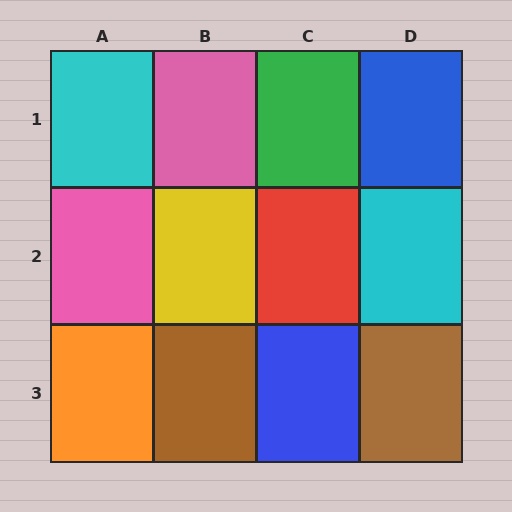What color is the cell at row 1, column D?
Blue.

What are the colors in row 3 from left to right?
Orange, brown, blue, brown.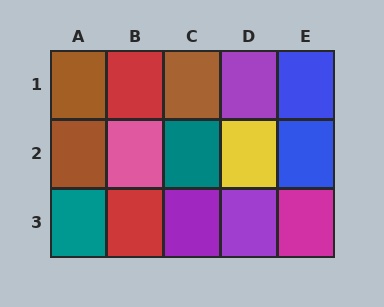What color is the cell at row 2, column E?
Blue.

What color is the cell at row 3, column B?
Red.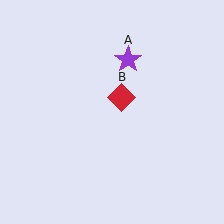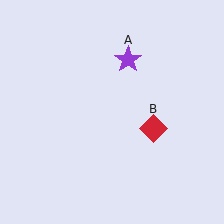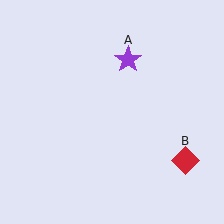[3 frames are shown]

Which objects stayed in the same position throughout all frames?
Purple star (object A) remained stationary.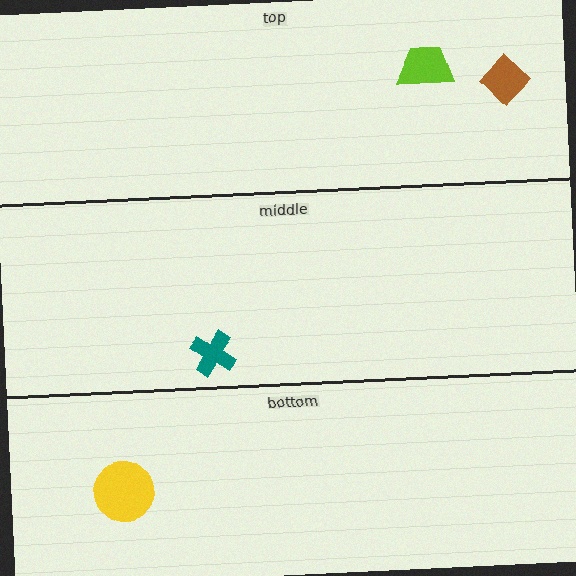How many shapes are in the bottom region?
1.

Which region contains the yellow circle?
The bottom region.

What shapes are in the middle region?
The teal cross.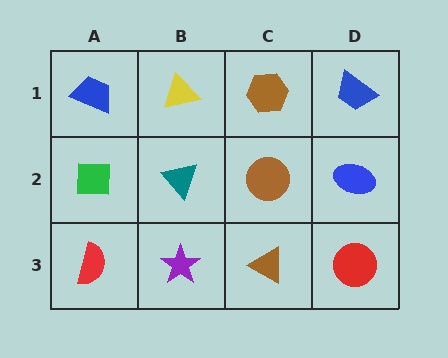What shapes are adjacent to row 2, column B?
A yellow triangle (row 1, column B), a purple star (row 3, column B), a green square (row 2, column A), a brown circle (row 2, column C).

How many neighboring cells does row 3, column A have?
2.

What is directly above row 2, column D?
A blue trapezoid.